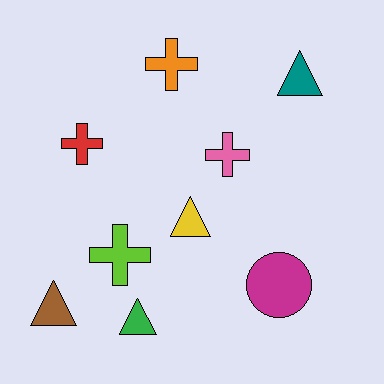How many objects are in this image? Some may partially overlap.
There are 9 objects.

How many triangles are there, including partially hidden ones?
There are 4 triangles.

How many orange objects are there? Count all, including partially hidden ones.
There is 1 orange object.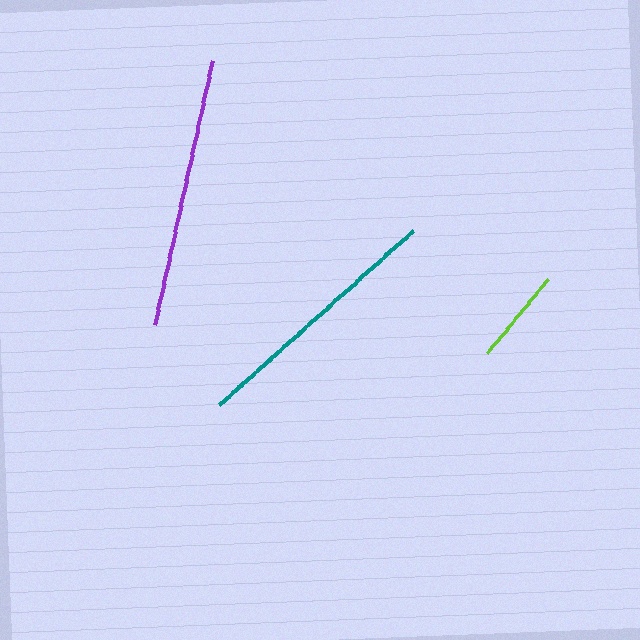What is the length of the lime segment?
The lime segment is approximately 95 pixels long.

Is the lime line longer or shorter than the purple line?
The purple line is longer than the lime line.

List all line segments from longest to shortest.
From longest to shortest: purple, teal, lime.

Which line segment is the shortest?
The lime line is the shortest at approximately 95 pixels.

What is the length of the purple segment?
The purple segment is approximately 271 pixels long.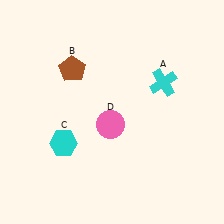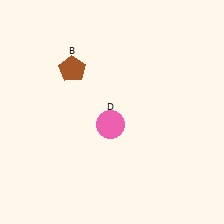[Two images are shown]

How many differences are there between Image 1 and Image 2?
There are 2 differences between the two images.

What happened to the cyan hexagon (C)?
The cyan hexagon (C) was removed in Image 2. It was in the bottom-left area of Image 1.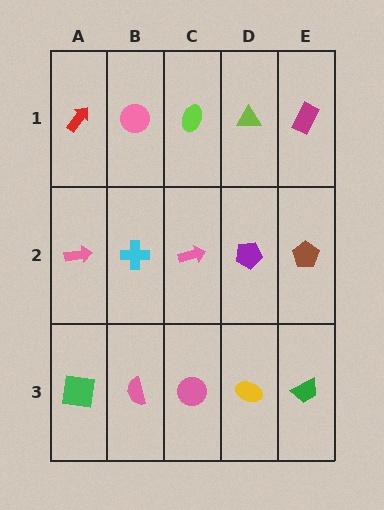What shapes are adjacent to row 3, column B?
A cyan cross (row 2, column B), a green square (row 3, column A), a pink circle (row 3, column C).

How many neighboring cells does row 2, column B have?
4.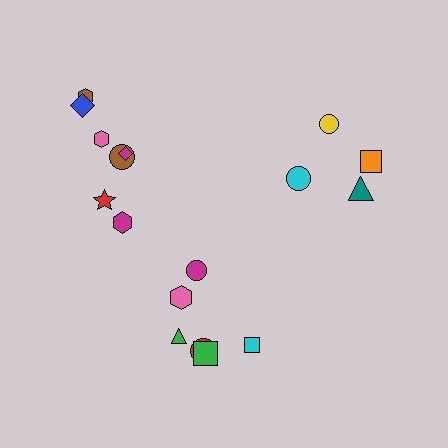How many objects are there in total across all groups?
There are 17 objects.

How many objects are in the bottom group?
There are 6 objects.